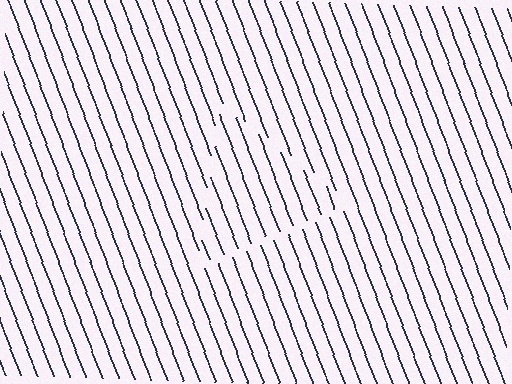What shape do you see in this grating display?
An illusory triangle. The interior of the shape contains the same grating, shifted by half a period — the contour is defined by the phase discontinuity where line-ends from the inner and outer gratings abut.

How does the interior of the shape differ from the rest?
The interior of the shape contains the same grating, shifted by half a period — the contour is defined by the phase discontinuity where line-ends from the inner and outer gratings abut.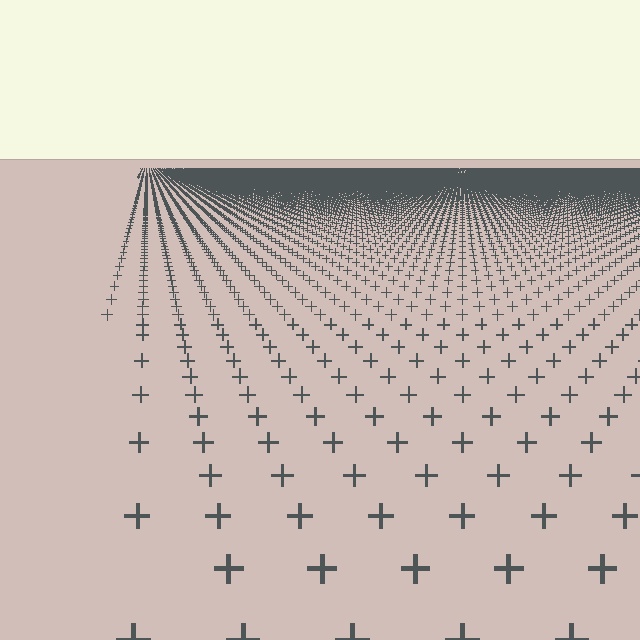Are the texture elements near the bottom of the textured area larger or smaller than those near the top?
Larger. Near the bottom, elements are closer to the viewer and appear at a bigger on-screen size.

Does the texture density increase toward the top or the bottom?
Density increases toward the top.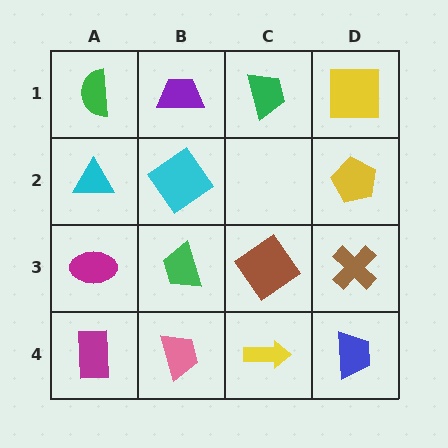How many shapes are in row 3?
4 shapes.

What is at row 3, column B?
A green trapezoid.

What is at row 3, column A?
A magenta ellipse.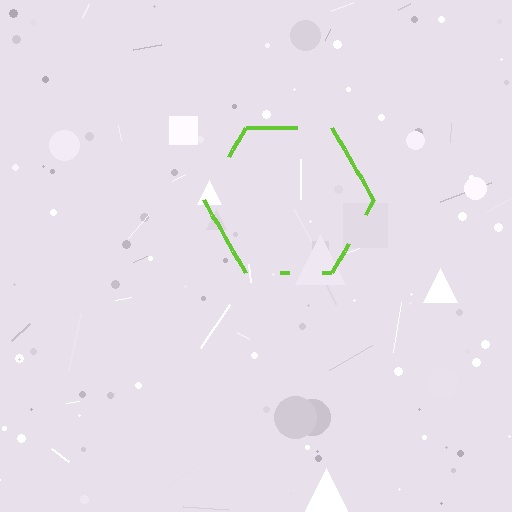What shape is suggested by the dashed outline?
The dashed outline suggests a hexagon.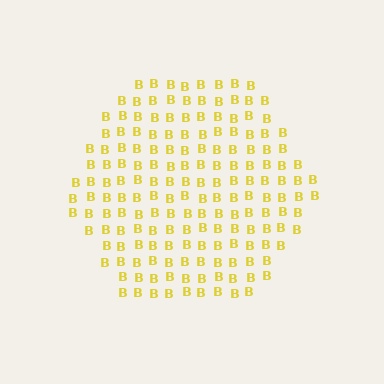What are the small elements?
The small elements are letter B's.